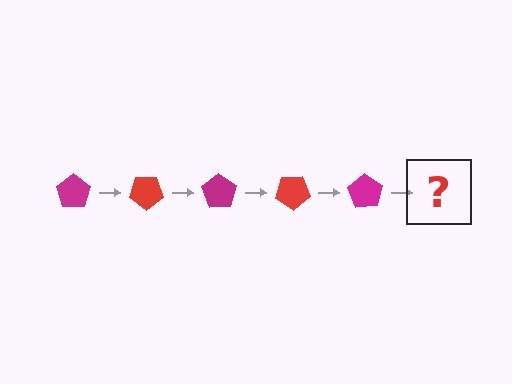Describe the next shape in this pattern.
It should be a red pentagon, rotated 175 degrees from the start.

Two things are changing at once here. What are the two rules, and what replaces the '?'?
The two rules are that it rotates 35 degrees each step and the color cycles through magenta and red. The '?' should be a red pentagon, rotated 175 degrees from the start.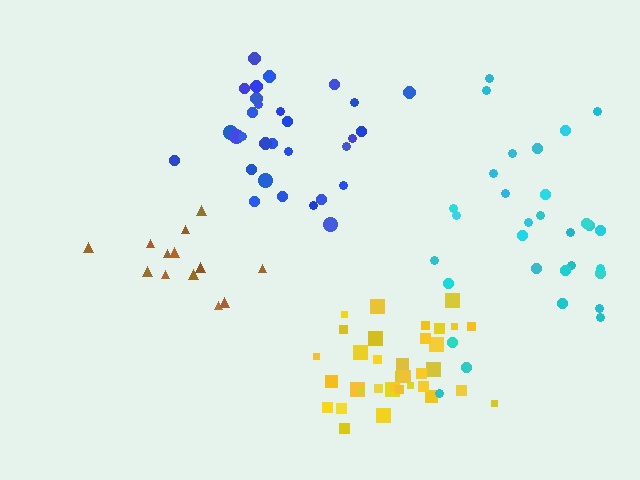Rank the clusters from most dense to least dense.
yellow, blue, cyan, brown.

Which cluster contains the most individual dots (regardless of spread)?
Yellow (35).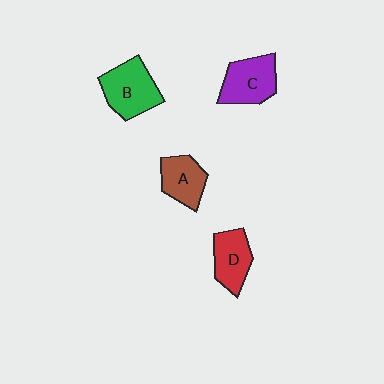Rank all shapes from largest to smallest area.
From largest to smallest: B (green), C (purple), D (red), A (brown).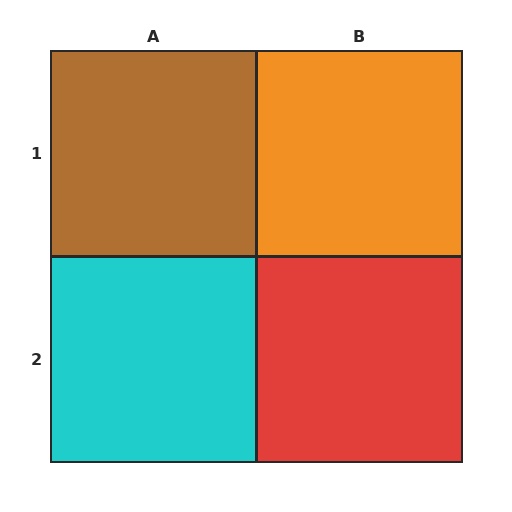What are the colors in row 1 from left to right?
Brown, orange.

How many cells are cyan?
1 cell is cyan.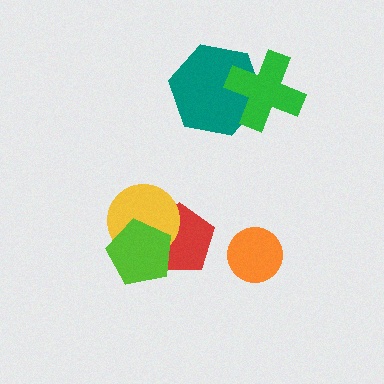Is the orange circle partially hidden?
No, no other shape covers it.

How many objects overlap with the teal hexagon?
1 object overlaps with the teal hexagon.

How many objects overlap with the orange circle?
0 objects overlap with the orange circle.